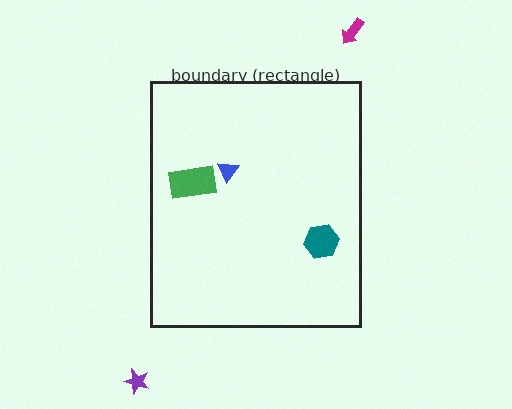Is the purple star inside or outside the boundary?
Outside.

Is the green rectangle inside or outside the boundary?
Inside.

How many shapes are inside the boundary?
3 inside, 2 outside.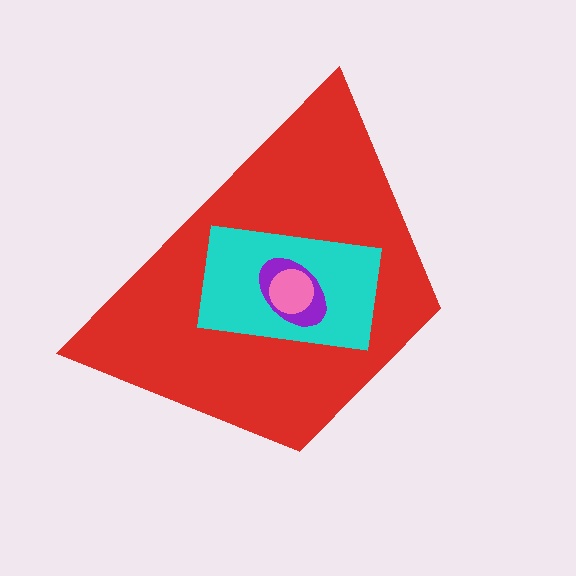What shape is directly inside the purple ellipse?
The pink circle.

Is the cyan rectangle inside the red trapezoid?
Yes.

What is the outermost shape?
The red trapezoid.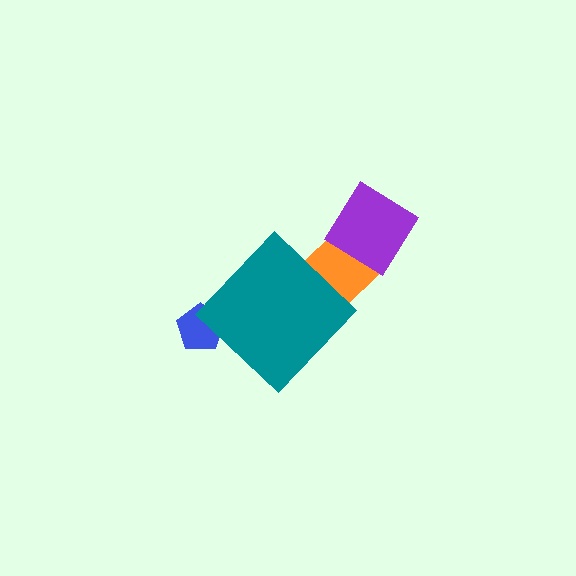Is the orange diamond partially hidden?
Yes, the orange diamond is partially hidden behind the teal diamond.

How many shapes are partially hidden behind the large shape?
2 shapes are partially hidden.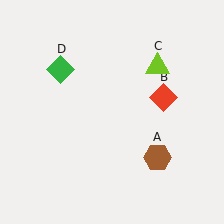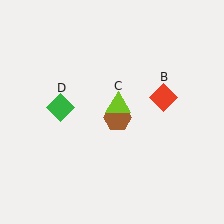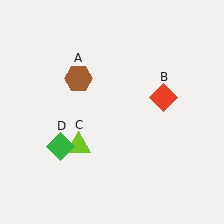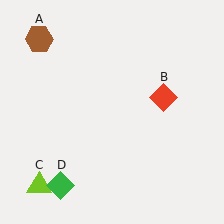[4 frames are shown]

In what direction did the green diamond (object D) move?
The green diamond (object D) moved down.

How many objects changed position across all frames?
3 objects changed position: brown hexagon (object A), lime triangle (object C), green diamond (object D).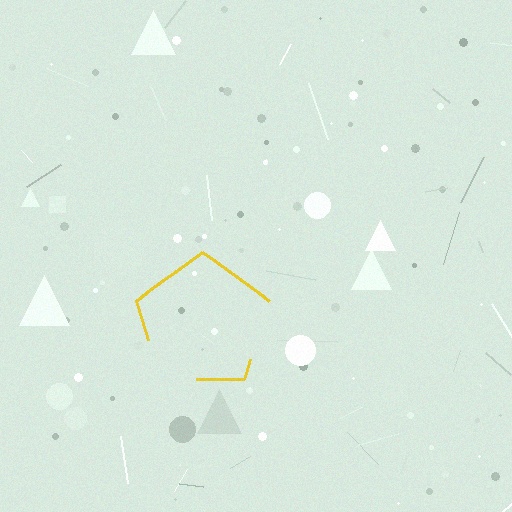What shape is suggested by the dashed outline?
The dashed outline suggests a pentagon.